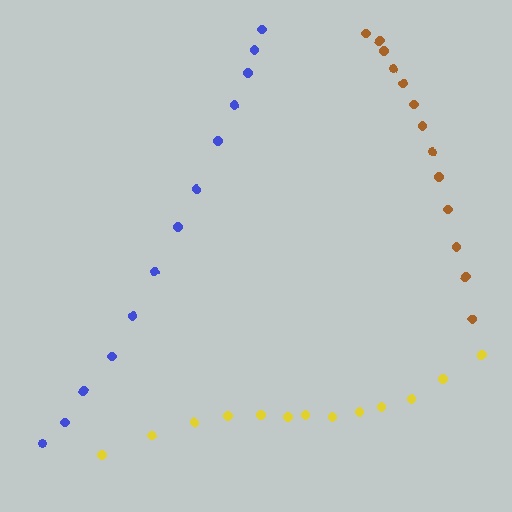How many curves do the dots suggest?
There are 3 distinct paths.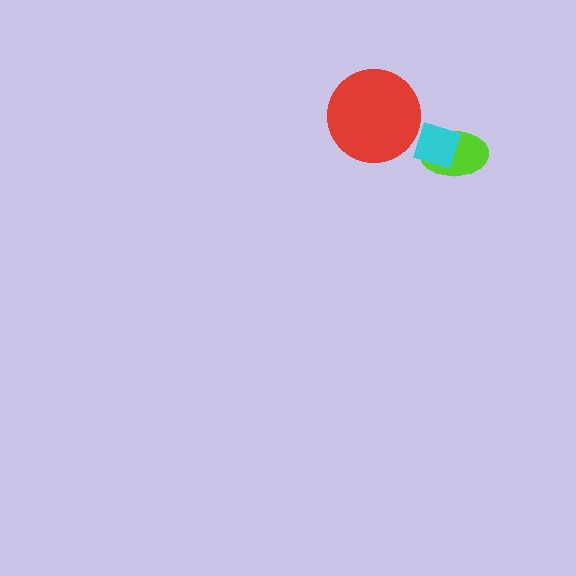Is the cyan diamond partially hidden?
No, no other shape covers it.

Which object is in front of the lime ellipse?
The cyan diamond is in front of the lime ellipse.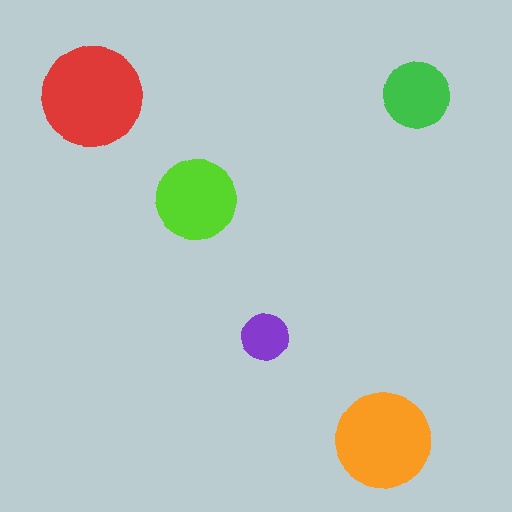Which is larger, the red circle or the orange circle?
The red one.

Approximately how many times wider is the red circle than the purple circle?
About 2 times wider.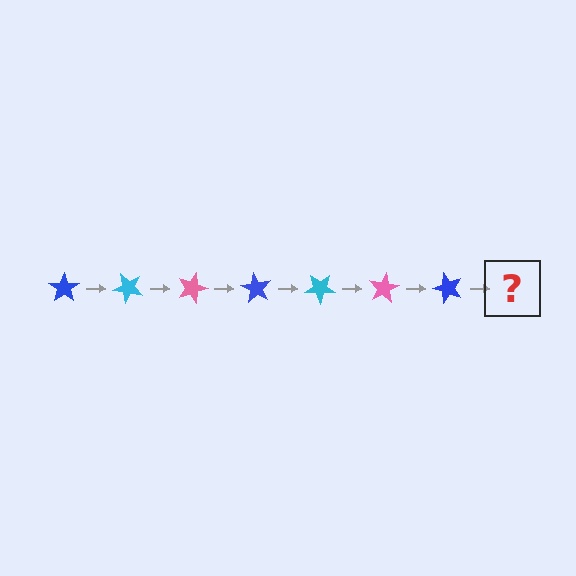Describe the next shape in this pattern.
It should be a cyan star, rotated 315 degrees from the start.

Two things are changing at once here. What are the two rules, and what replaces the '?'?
The two rules are that it rotates 45 degrees each step and the color cycles through blue, cyan, and pink. The '?' should be a cyan star, rotated 315 degrees from the start.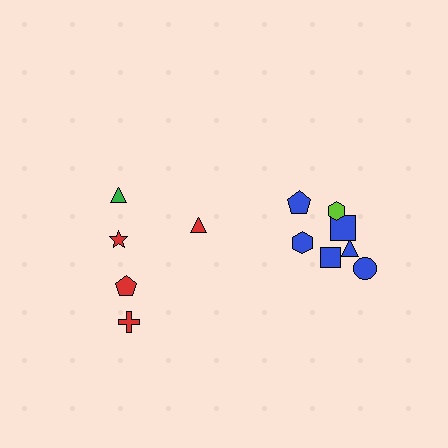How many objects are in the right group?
There are 7 objects.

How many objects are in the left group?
There are 5 objects.